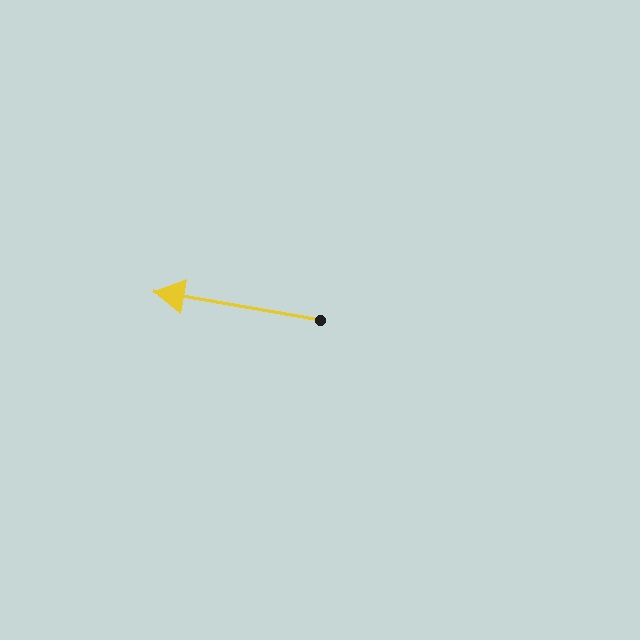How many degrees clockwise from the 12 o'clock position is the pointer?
Approximately 280 degrees.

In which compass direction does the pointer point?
West.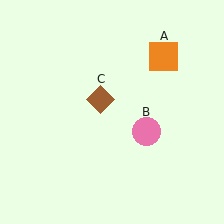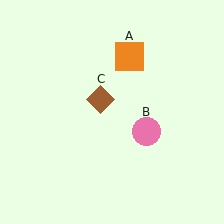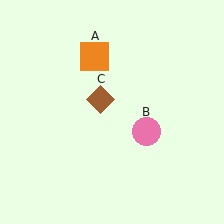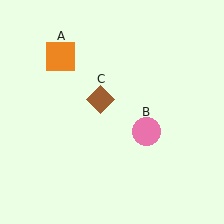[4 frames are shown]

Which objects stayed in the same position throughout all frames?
Pink circle (object B) and brown diamond (object C) remained stationary.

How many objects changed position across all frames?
1 object changed position: orange square (object A).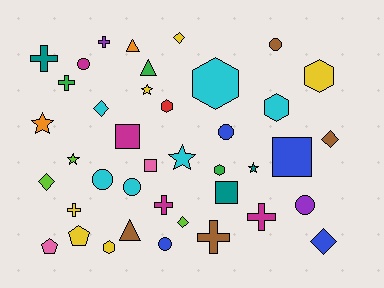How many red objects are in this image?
There is 1 red object.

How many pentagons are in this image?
There are 2 pentagons.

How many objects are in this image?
There are 40 objects.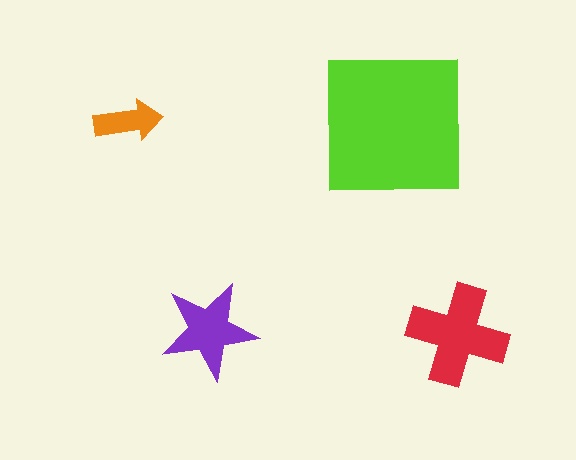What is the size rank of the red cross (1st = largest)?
2nd.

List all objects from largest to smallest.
The lime square, the red cross, the purple star, the orange arrow.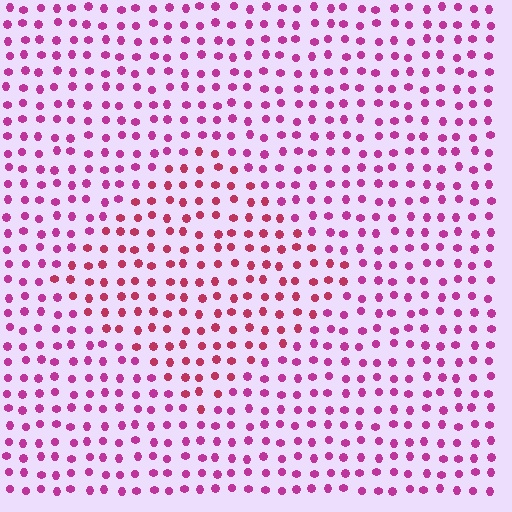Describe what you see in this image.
The image is filled with small magenta elements in a uniform arrangement. A diamond-shaped region is visible where the elements are tinted to a slightly different hue, forming a subtle color boundary.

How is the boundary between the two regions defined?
The boundary is defined purely by a slight shift in hue (about 26 degrees). Spacing, size, and orientation are identical on both sides.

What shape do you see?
I see a diamond.